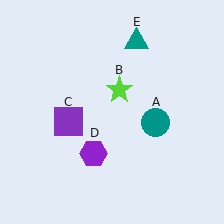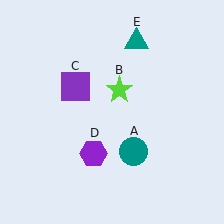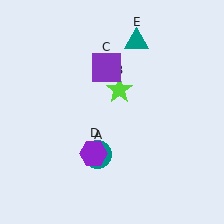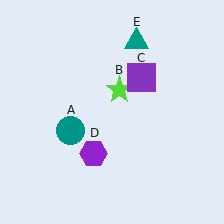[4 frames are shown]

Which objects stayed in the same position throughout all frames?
Lime star (object B) and purple hexagon (object D) and teal triangle (object E) remained stationary.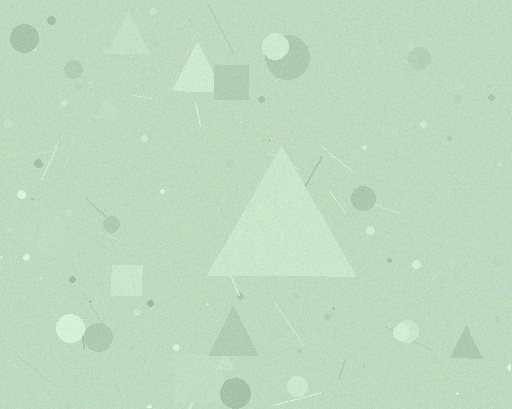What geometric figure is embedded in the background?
A triangle is embedded in the background.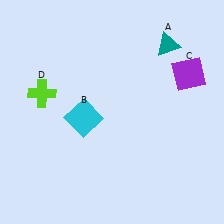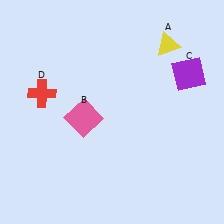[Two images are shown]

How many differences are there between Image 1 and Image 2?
There are 3 differences between the two images.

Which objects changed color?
A changed from teal to yellow. B changed from cyan to pink. D changed from lime to red.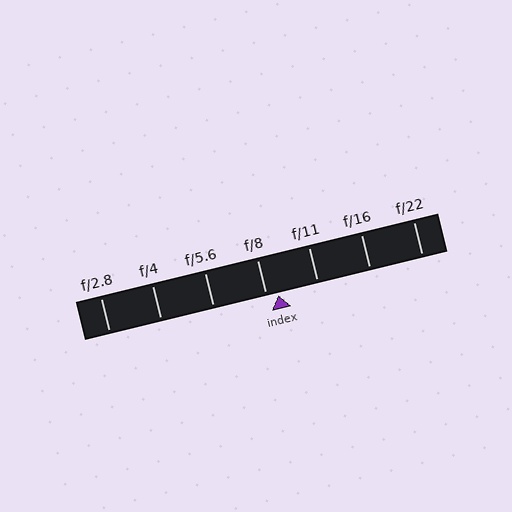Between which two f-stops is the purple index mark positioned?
The index mark is between f/8 and f/11.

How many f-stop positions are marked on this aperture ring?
There are 7 f-stop positions marked.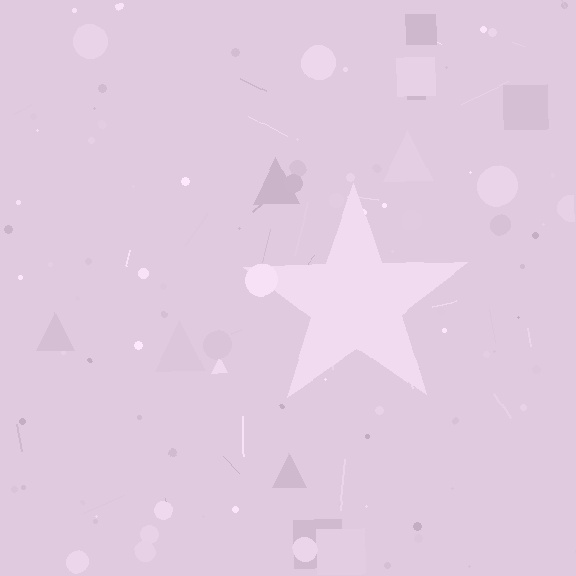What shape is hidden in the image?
A star is hidden in the image.